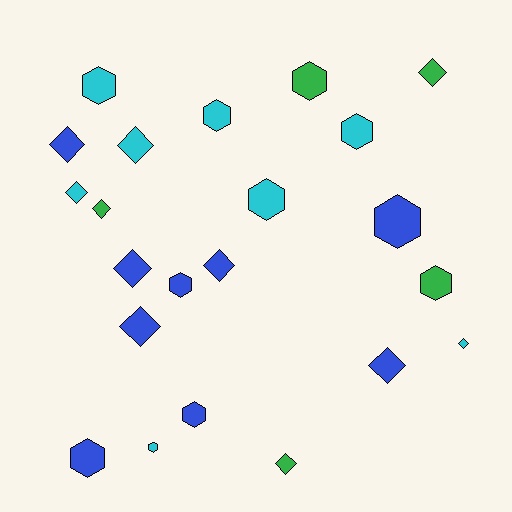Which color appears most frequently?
Blue, with 9 objects.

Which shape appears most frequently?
Hexagon, with 11 objects.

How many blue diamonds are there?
There are 5 blue diamonds.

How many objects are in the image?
There are 22 objects.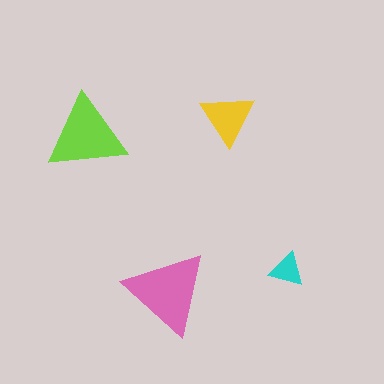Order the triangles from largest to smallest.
the pink one, the lime one, the yellow one, the cyan one.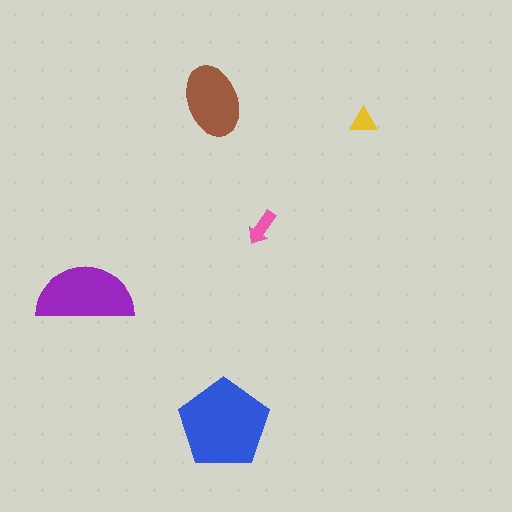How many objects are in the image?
There are 5 objects in the image.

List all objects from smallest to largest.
The yellow triangle, the pink arrow, the brown ellipse, the purple semicircle, the blue pentagon.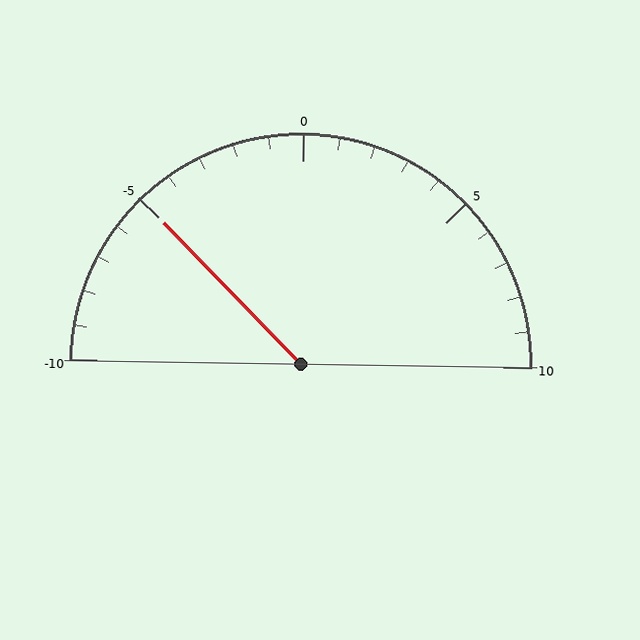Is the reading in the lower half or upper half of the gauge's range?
The reading is in the lower half of the range (-10 to 10).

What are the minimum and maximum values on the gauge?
The gauge ranges from -10 to 10.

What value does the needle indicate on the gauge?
The needle indicates approximately -5.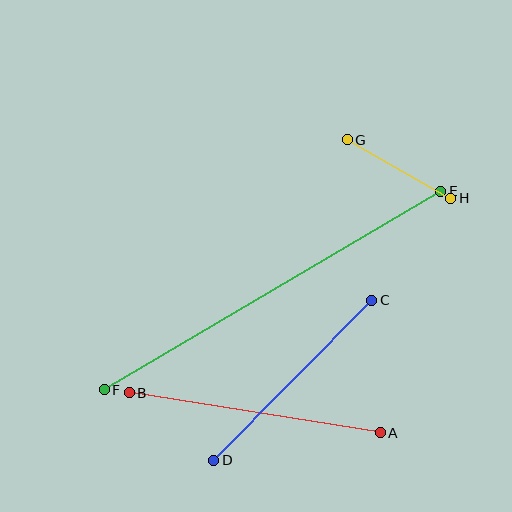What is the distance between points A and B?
The distance is approximately 254 pixels.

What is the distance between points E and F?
The distance is approximately 391 pixels.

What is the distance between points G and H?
The distance is approximately 119 pixels.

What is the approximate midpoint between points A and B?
The midpoint is at approximately (255, 413) pixels.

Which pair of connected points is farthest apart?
Points E and F are farthest apart.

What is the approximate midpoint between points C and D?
The midpoint is at approximately (293, 380) pixels.